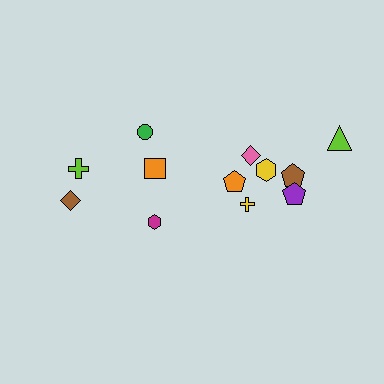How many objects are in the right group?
There are 7 objects.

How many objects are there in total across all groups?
There are 12 objects.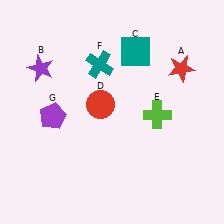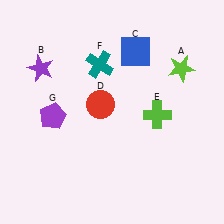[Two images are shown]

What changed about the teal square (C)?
In Image 1, C is teal. In Image 2, it changed to blue.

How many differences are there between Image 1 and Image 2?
There are 2 differences between the two images.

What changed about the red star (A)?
In Image 1, A is red. In Image 2, it changed to lime.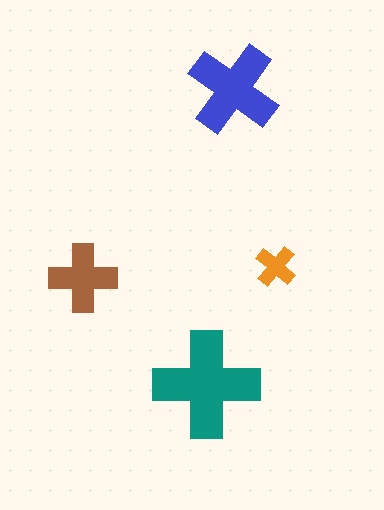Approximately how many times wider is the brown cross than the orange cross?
About 1.5 times wider.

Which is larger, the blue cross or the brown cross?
The blue one.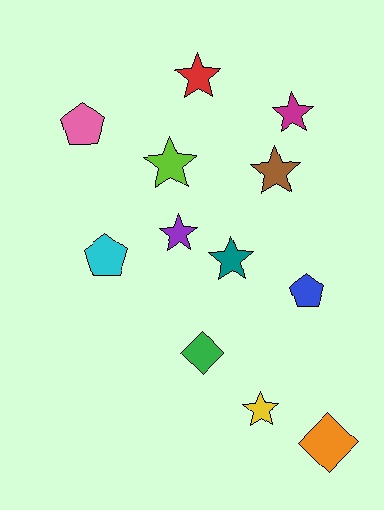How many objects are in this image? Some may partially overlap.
There are 12 objects.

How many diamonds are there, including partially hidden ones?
There are 2 diamonds.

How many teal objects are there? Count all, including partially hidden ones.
There is 1 teal object.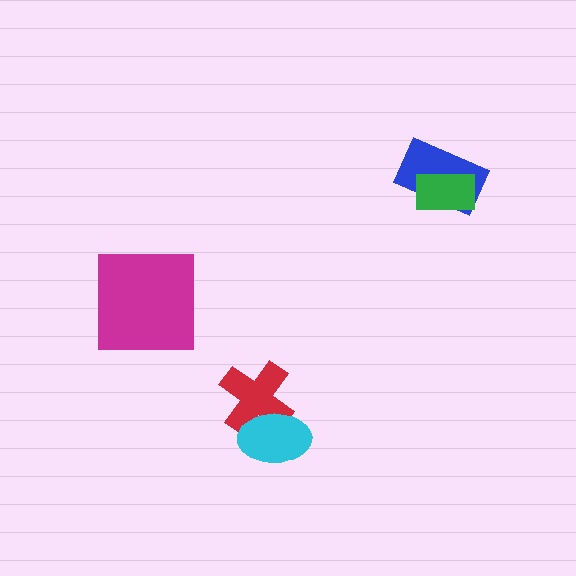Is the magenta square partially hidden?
No, no other shape covers it.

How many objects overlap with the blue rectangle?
1 object overlaps with the blue rectangle.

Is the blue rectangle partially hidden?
Yes, it is partially covered by another shape.